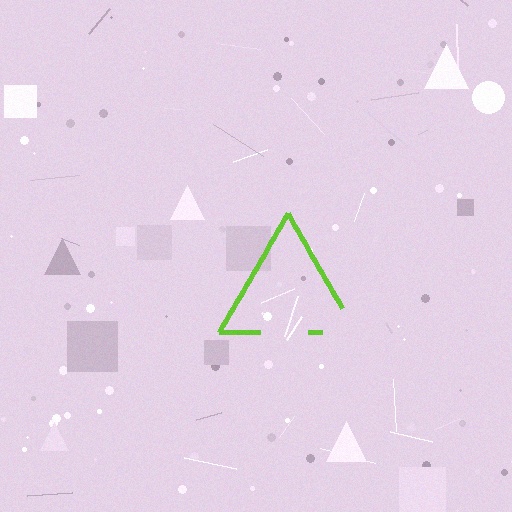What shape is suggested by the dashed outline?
The dashed outline suggests a triangle.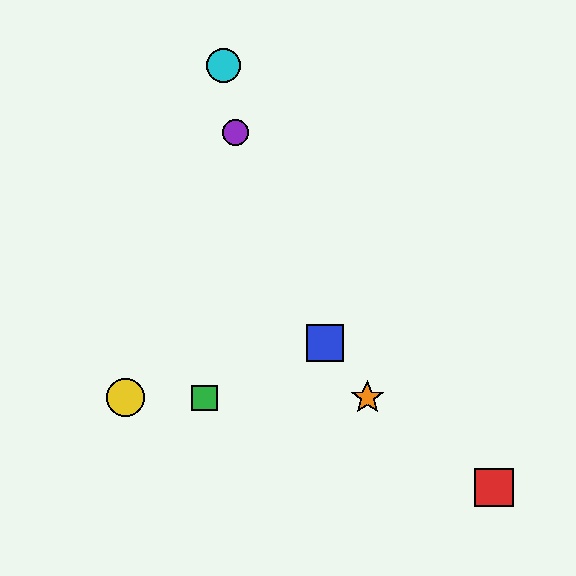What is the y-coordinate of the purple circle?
The purple circle is at y≈132.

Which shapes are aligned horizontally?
The green square, the yellow circle, the orange star are aligned horizontally.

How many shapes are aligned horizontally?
3 shapes (the green square, the yellow circle, the orange star) are aligned horizontally.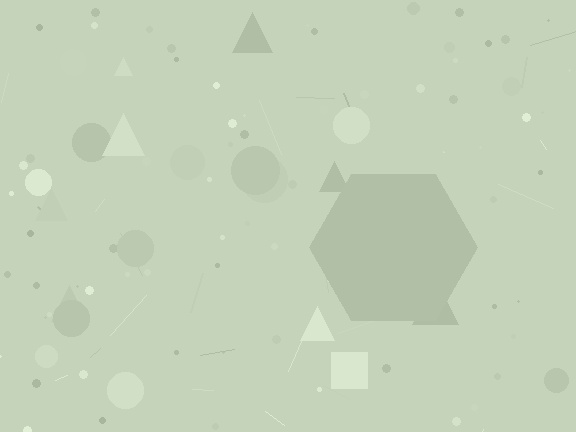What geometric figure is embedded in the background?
A hexagon is embedded in the background.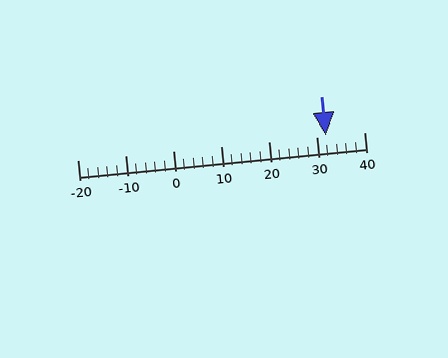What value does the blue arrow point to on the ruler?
The blue arrow points to approximately 32.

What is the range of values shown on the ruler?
The ruler shows values from -20 to 40.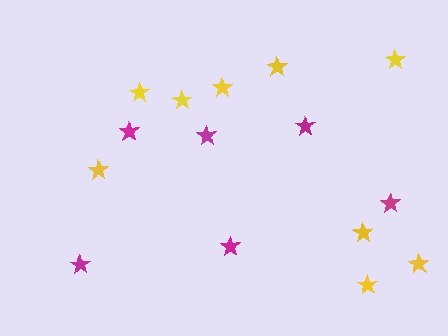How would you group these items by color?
There are 2 groups: one group of yellow stars (9) and one group of magenta stars (6).